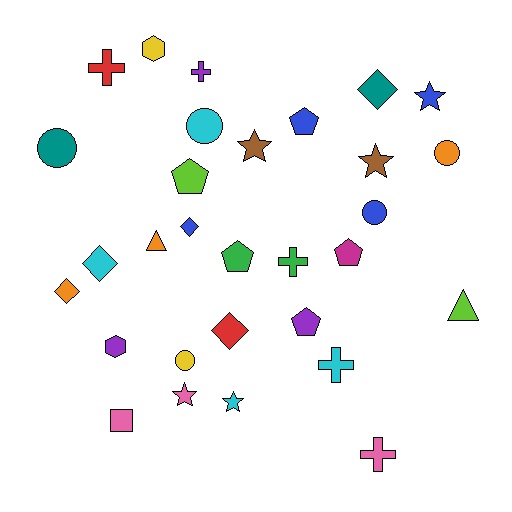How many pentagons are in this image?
There are 5 pentagons.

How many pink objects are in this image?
There are 3 pink objects.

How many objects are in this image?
There are 30 objects.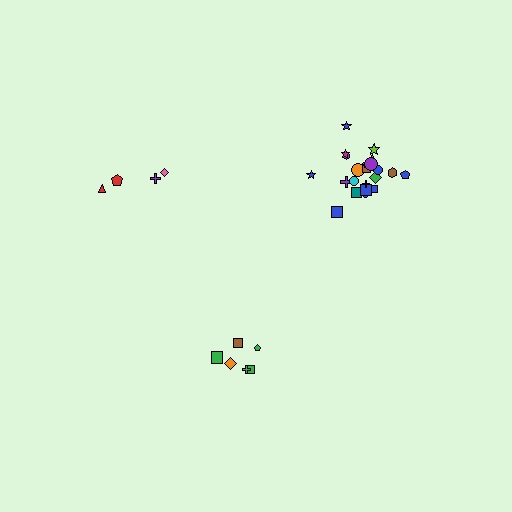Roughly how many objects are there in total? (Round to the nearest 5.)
Roughly 30 objects in total.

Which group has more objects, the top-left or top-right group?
The top-right group.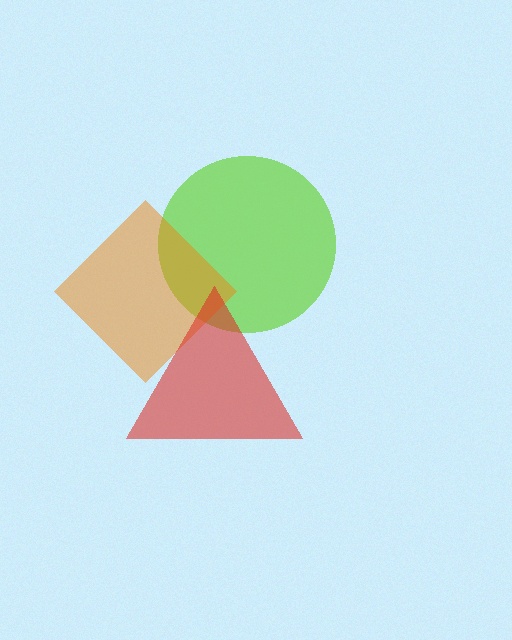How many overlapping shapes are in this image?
There are 3 overlapping shapes in the image.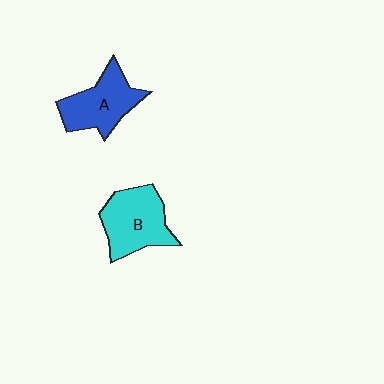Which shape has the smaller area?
Shape A (blue).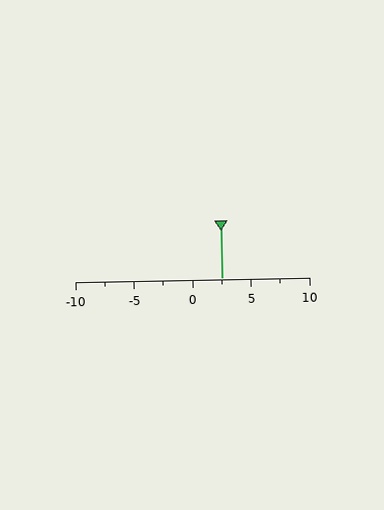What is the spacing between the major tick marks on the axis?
The major ticks are spaced 5 apart.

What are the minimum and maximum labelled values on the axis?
The axis runs from -10 to 10.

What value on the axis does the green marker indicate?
The marker indicates approximately 2.5.